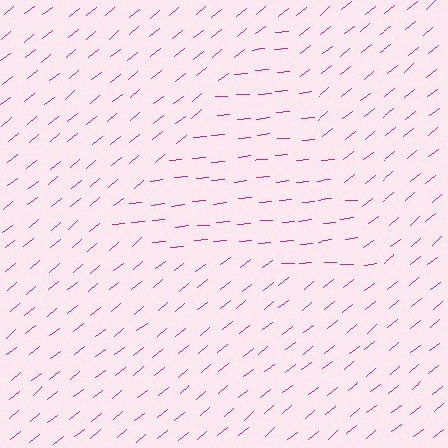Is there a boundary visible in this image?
Yes, there is a texture boundary formed by a change in line orientation.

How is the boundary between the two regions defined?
The boundary is defined purely by a change in line orientation (approximately 34 degrees difference). All lines are the same color and thickness.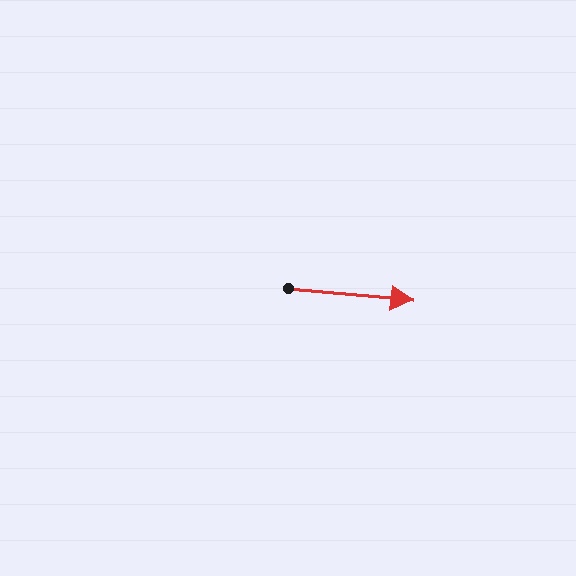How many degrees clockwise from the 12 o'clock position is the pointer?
Approximately 95 degrees.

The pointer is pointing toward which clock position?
Roughly 3 o'clock.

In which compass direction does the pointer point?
East.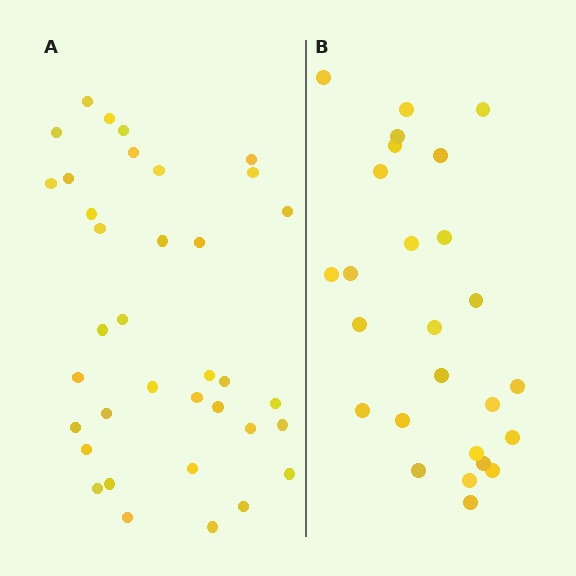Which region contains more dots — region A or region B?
Region A (the left region) has more dots.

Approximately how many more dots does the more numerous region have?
Region A has roughly 10 or so more dots than region B.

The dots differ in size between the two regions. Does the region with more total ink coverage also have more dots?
No. Region B has more total ink coverage because its dots are larger, but region A actually contains more individual dots. Total area can be misleading — the number of items is what matters here.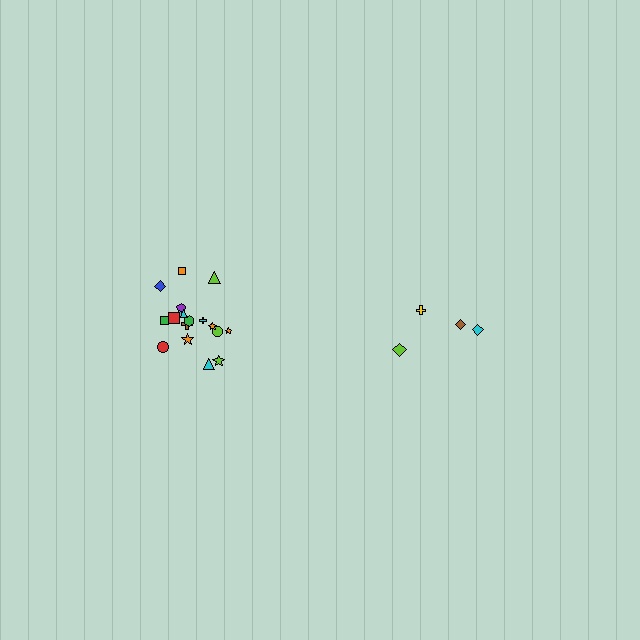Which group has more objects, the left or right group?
The left group.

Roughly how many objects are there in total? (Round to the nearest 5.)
Roughly 20 objects in total.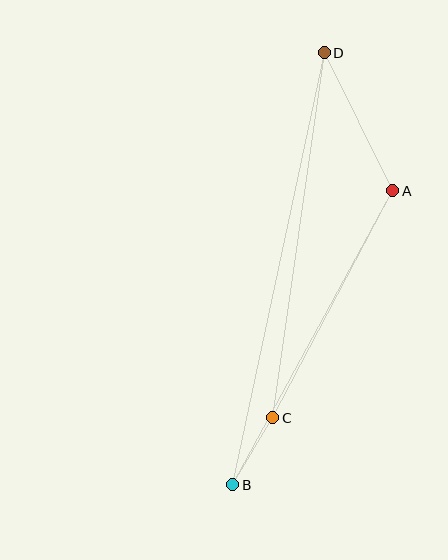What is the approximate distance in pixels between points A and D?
The distance between A and D is approximately 154 pixels.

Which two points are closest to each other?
Points B and C are closest to each other.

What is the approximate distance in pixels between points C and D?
The distance between C and D is approximately 369 pixels.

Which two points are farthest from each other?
Points B and D are farthest from each other.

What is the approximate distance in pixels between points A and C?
The distance between A and C is approximately 257 pixels.